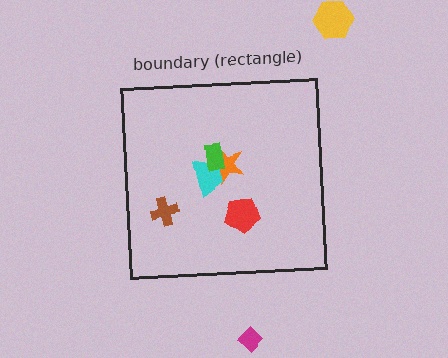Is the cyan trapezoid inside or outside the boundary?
Inside.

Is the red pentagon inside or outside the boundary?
Inside.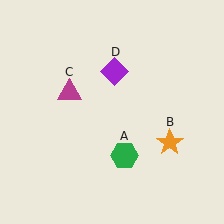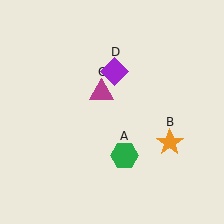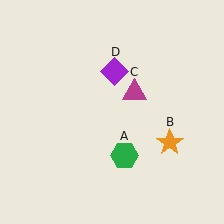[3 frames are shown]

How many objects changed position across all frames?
1 object changed position: magenta triangle (object C).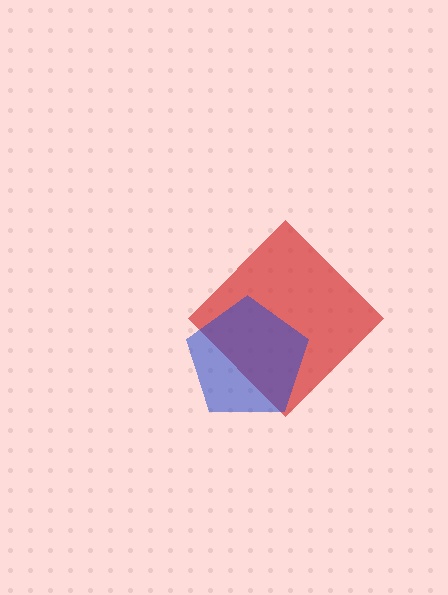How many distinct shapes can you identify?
There are 2 distinct shapes: a red diamond, a blue pentagon.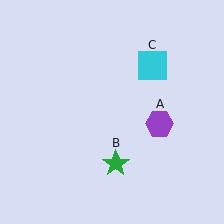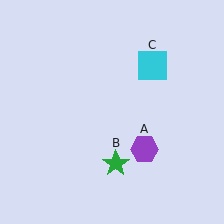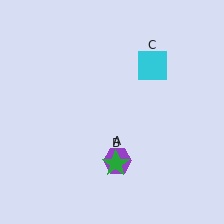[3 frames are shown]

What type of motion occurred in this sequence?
The purple hexagon (object A) rotated clockwise around the center of the scene.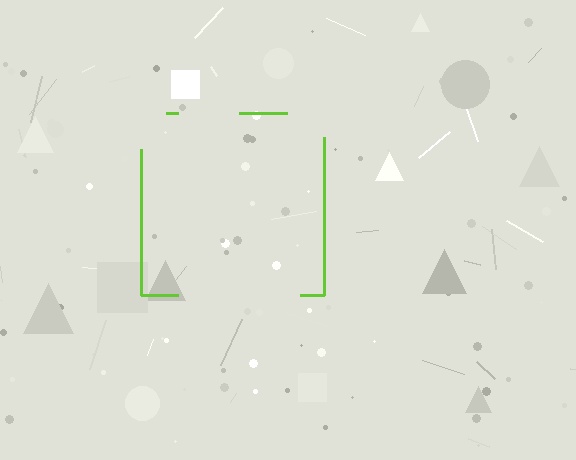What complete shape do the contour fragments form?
The contour fragments form a square.